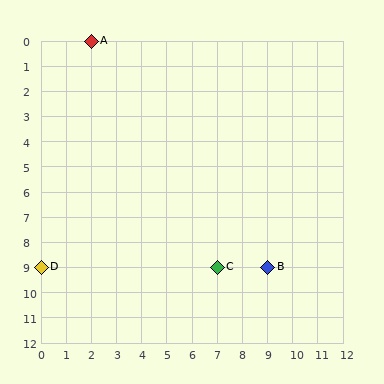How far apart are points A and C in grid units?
Points A and C are 5 columns and 9 rows apart (about 10.3 grid units diagonally).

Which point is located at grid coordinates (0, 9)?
Point D is at (0, 9).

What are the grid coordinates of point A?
Point A is at grid coordinates (2, 0).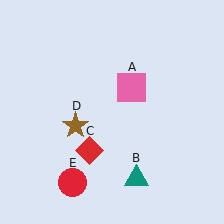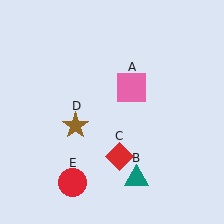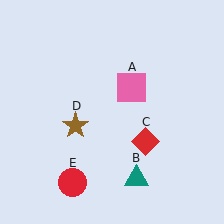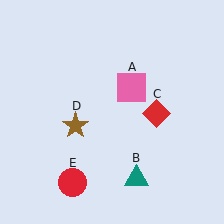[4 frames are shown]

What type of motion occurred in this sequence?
The red diamond (object C) rotated counterclockwise around the center of the scene.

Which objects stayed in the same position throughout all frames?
Pink square (object A) and teal triangle (object B) and brown star (object D) and red circle (object E) remained stationary.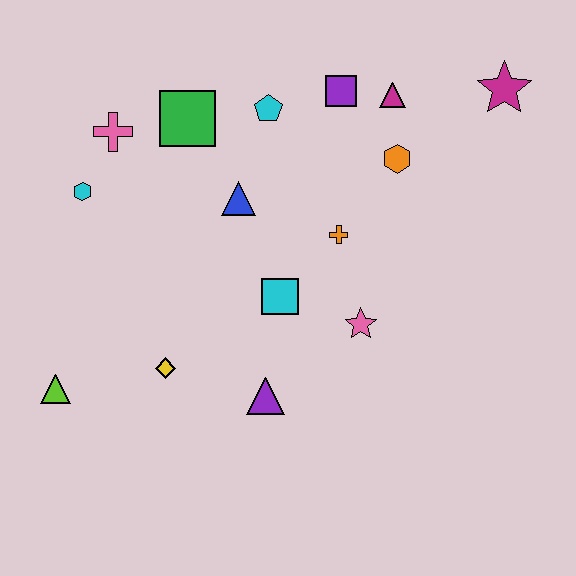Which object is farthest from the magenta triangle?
The lime triangle is farthest from the magenta triangle.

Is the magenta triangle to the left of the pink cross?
No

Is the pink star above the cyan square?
No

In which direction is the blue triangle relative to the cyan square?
The blue triangle is above the cyan square.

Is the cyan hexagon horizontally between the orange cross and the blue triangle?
No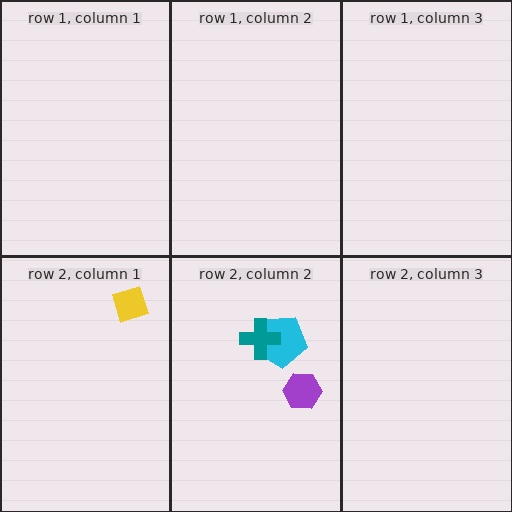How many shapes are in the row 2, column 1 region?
1.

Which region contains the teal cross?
The row 2, column 2 region.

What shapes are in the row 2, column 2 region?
The cyan pentagon, the teal cross, the purple hexagon.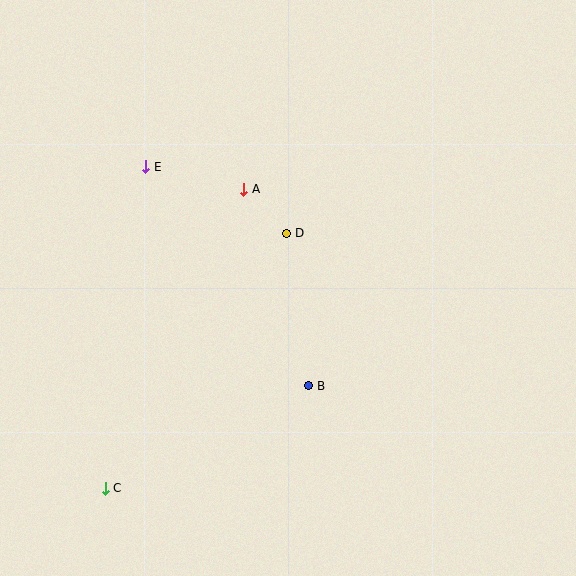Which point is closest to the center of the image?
Point D at (287, 233) is closest to the center.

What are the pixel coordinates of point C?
Point C is at (105, 488).